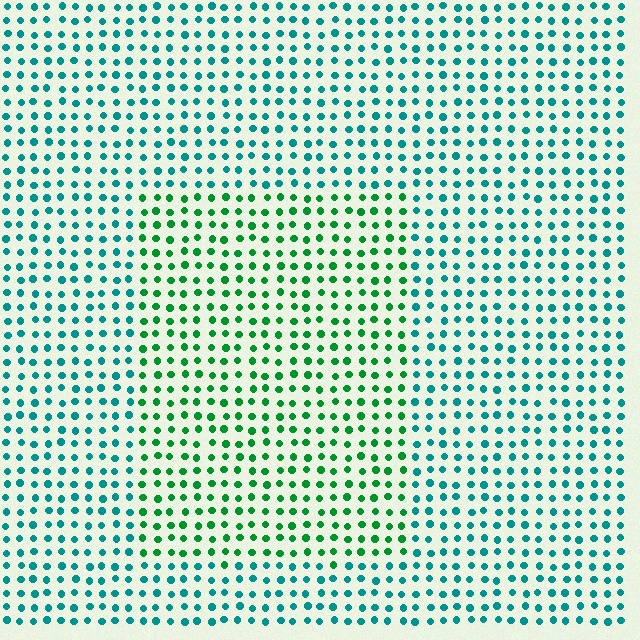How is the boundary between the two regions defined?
The boundary is defined purely by a slight shift in hue (about 40 degrees). Spacing, size, and orientation are identical on both sides.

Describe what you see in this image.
The image is filled with small teal elements in a uniform arrangement. A rectangle-shaped region is visible where the elements are tinted to a slightly different hue, forming a subtle color boundary.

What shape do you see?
I see a rectangle.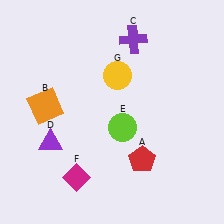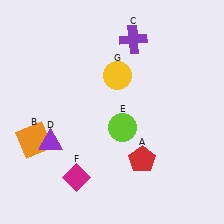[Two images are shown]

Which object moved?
The orange square (B) moved down.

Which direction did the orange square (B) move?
The orange square (B) moved down.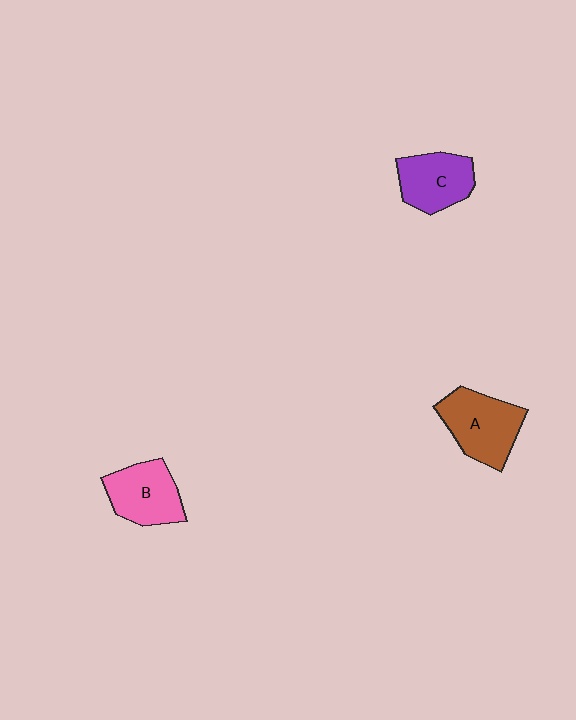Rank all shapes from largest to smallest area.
From largest to smallest: A (brown), B (pink), C (purple).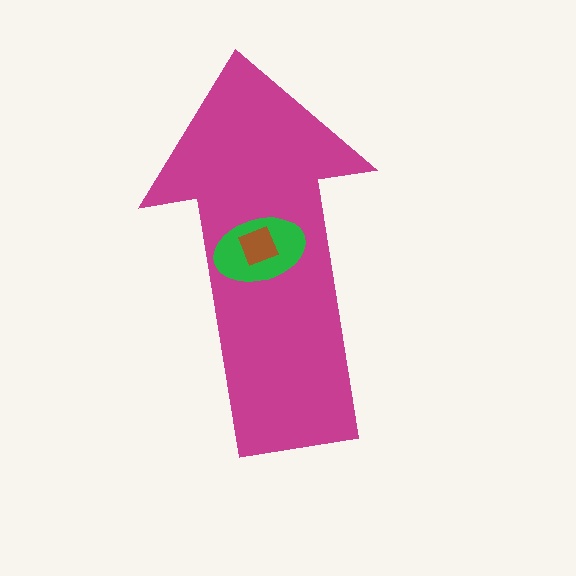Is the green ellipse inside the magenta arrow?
Yes.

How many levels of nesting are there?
3.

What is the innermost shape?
The brown diamond.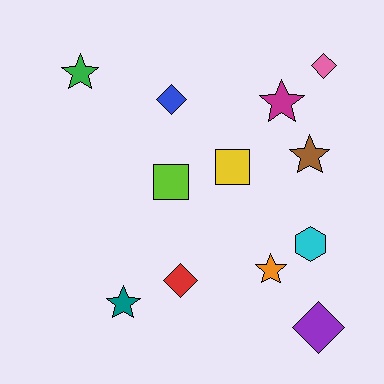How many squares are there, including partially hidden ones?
There are 2 squares.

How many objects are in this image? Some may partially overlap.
There are 12 objects.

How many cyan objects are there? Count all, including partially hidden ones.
There is 1 cyan object.